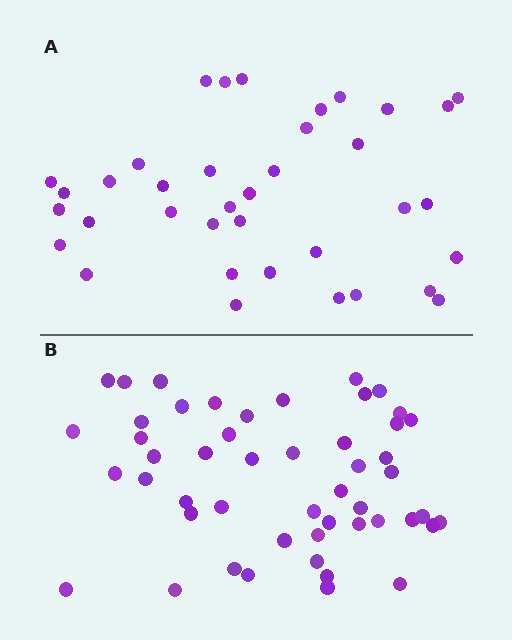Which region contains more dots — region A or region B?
Region B (the bottom region) has more dots.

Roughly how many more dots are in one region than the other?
Region B has approximately 15 more dots than region A.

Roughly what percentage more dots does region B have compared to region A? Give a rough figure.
About 35% more.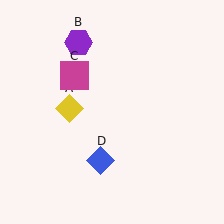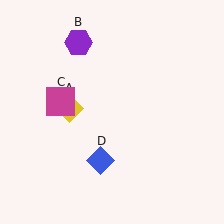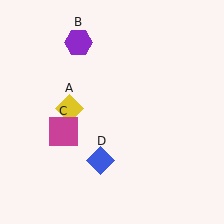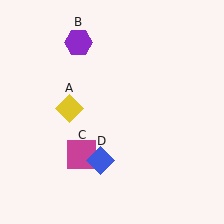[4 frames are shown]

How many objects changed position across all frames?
1 object changed position: magenta square (object C).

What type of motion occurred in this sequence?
The magenta square (object C) rotated counterclockwise around the center of the scene.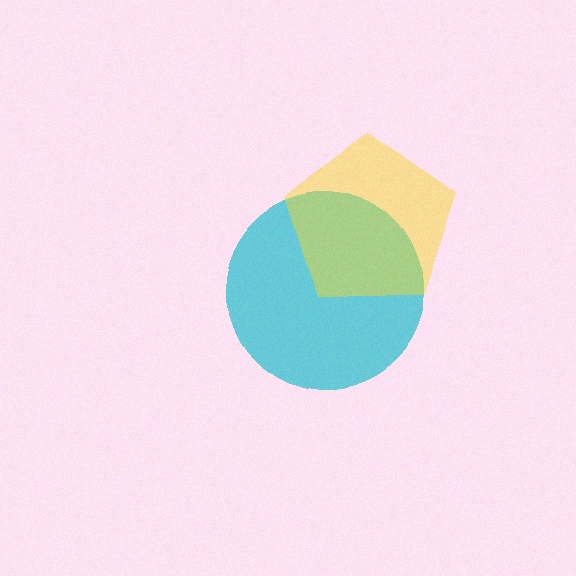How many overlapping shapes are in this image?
There are 2 overlapping shapes in the image.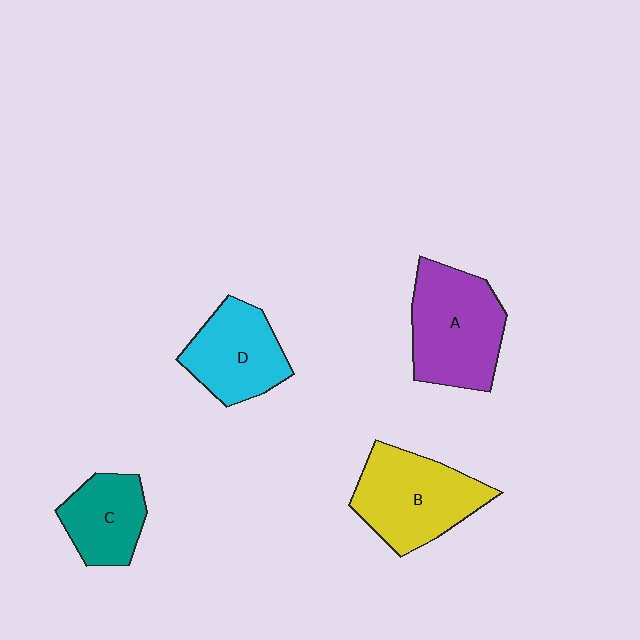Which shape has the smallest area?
Shape C (teal).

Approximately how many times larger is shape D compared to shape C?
Approximately 1.2 times.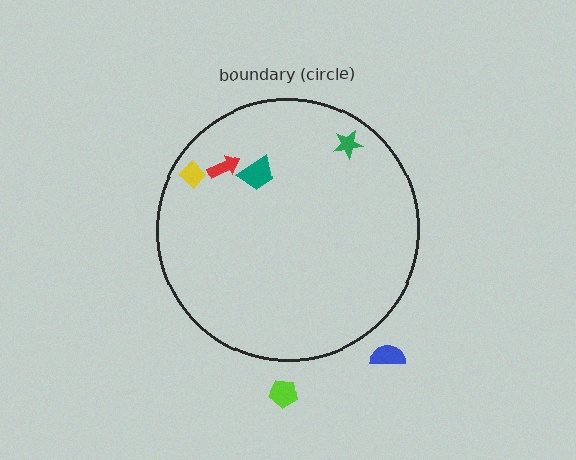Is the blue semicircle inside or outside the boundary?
Outside.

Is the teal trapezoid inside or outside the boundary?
Inside.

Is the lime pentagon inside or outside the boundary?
Outside.